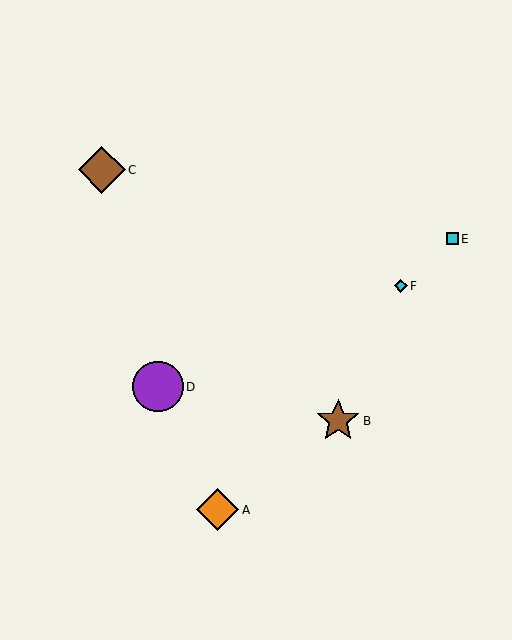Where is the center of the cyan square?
The center of the cyan square is at (452, 239).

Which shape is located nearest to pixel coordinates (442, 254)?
The cyan square (labeled E) at (452, 239) is nearest to that location.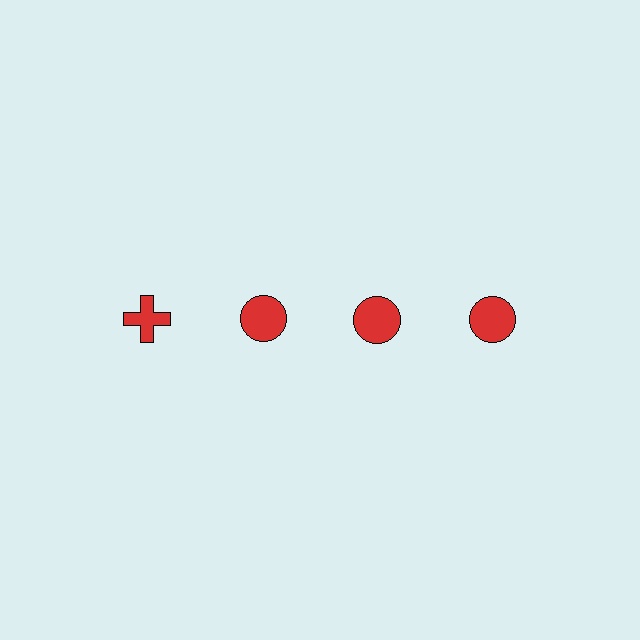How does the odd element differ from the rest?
It has a different shape: cross instead of circle.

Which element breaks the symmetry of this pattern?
The red cross in the top row, leftmost column breaks the symmetry. All other shapes are red circles.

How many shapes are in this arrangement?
There are 4 shapes arranged in a grid pattern.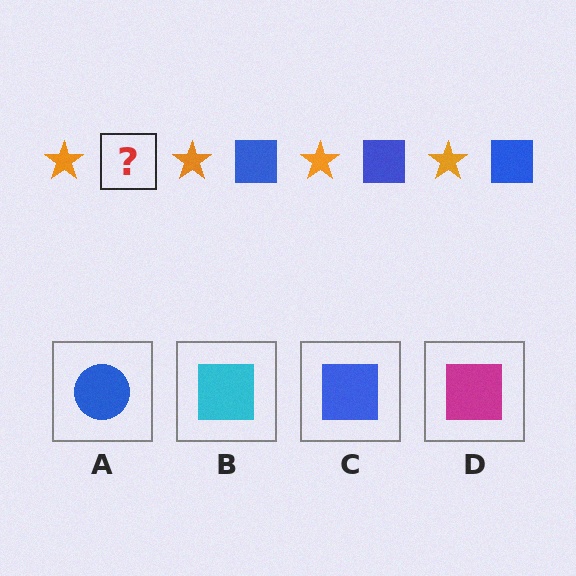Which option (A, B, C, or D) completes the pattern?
C.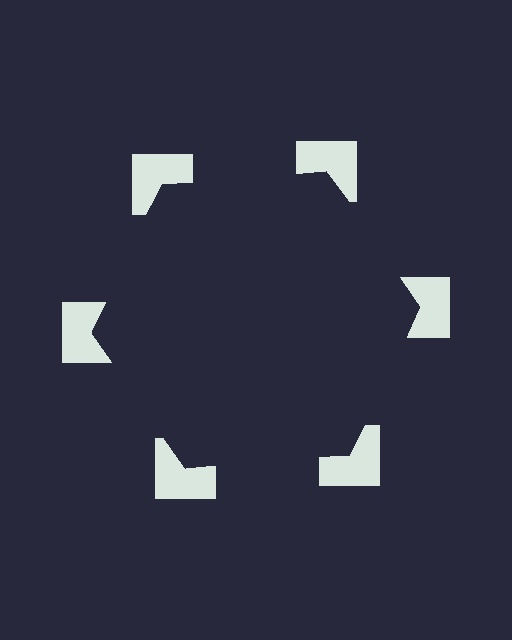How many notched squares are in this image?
There are 6 — one at each vertex of the illusory hexagon.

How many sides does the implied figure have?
6 sides.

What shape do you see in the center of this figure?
An illusory hexagon — its edges are inferred from the aligned wedge cuts in the notched squares, not physically drawn.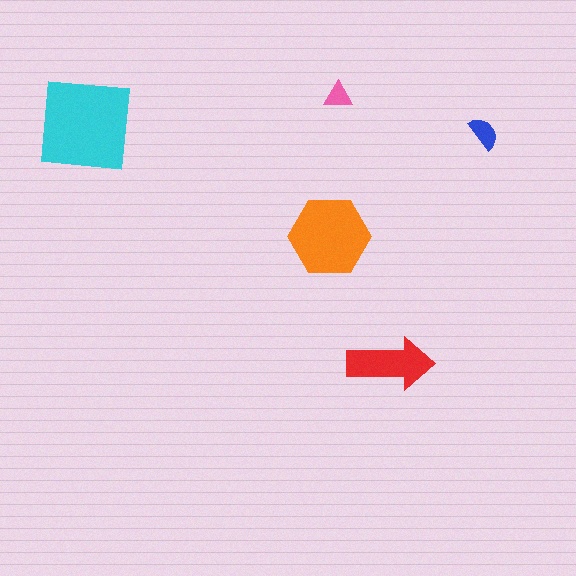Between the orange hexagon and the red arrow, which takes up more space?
The orange hexagon.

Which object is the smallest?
The pink triangle.